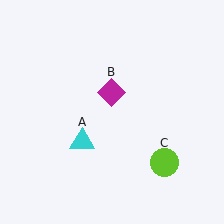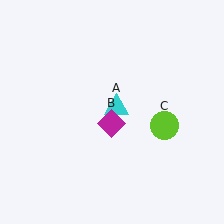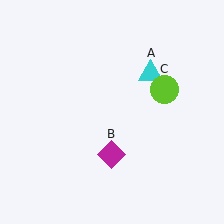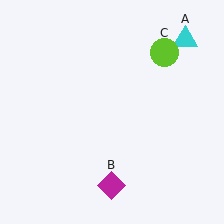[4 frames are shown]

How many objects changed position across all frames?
3 objects changed position: cyan triangle (object A), magenta diamond (object B), lime circle (object C).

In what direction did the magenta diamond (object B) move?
The magenta diamond (object B) moved down.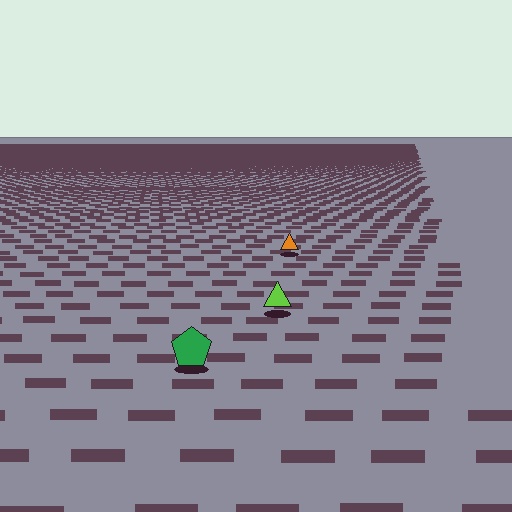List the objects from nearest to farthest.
From nearest to farthest: the green pentagon, the lime triangle, the orange triangle.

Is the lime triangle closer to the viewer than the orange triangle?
Yes. The lime triangle is closer — you can tell from the texture gradient: the ground texture is coarser near it.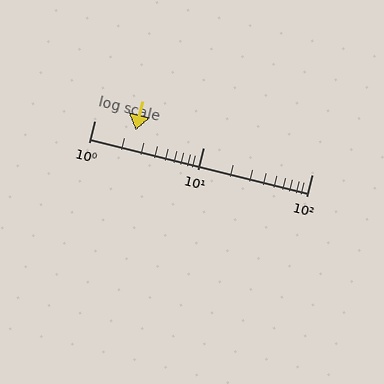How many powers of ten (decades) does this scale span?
The scale spans 2 decades, from 1 to 100.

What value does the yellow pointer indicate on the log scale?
The pointer indicates approximately 2.4.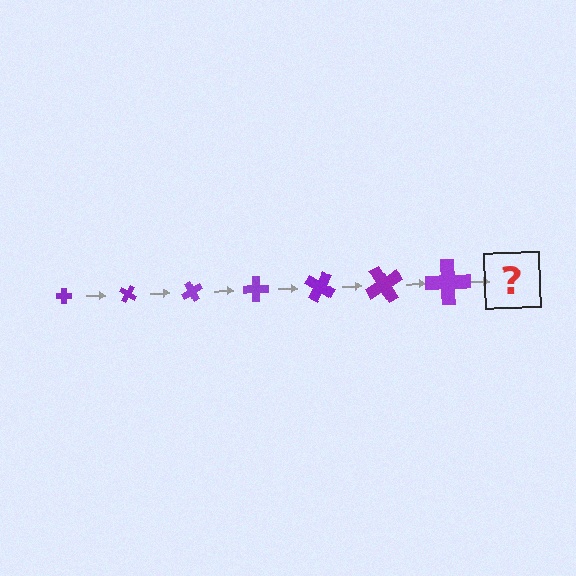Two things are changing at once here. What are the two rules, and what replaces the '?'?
The two rules are that the cross grows larger each step and it rotates 30 degrees each step. The '?' should be a cross, larger than the previous one and rotated 210 degrees from the start.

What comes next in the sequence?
The next element should be a cross, larger than the previous one and rotated 210 degrees from the start.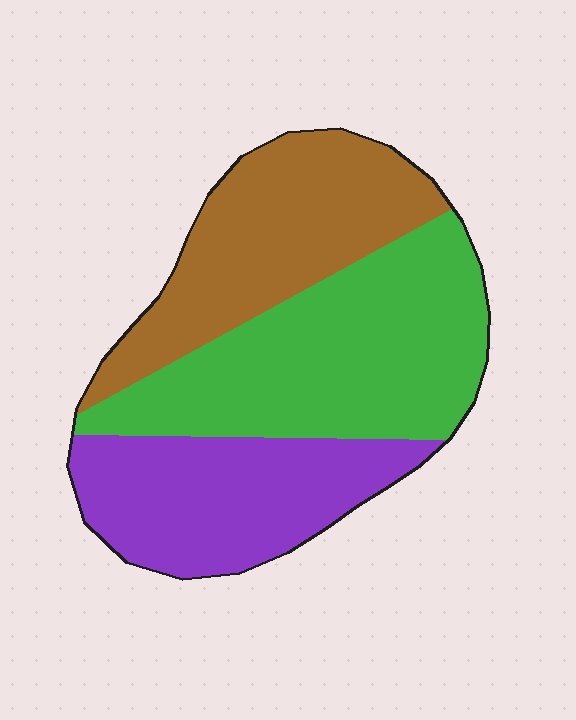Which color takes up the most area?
Green, at roughly 40%.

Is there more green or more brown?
Green.